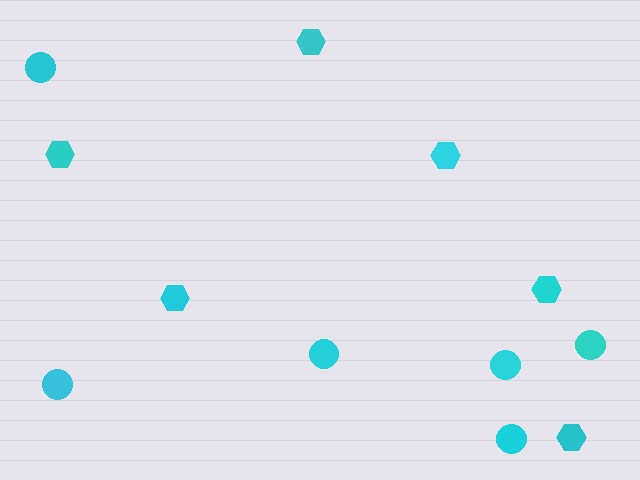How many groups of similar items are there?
There are 2 groups: one group of hexagons (6) and one group of circles (6).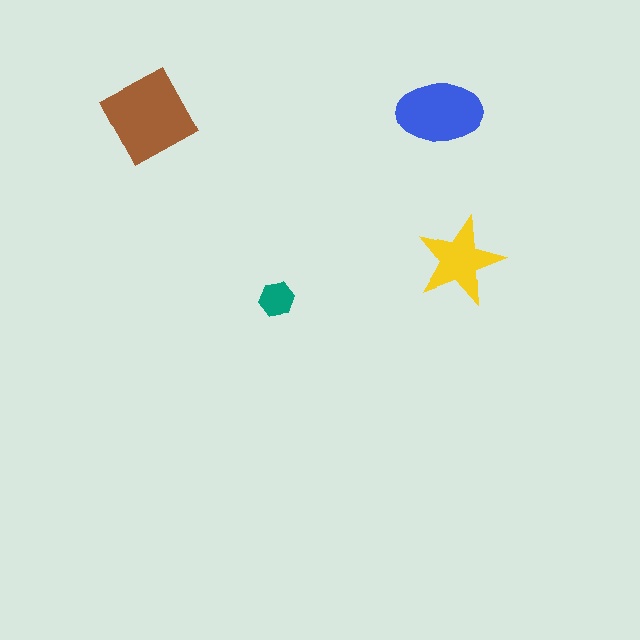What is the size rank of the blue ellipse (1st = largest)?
2nd.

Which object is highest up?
The blue ellipse is topmost.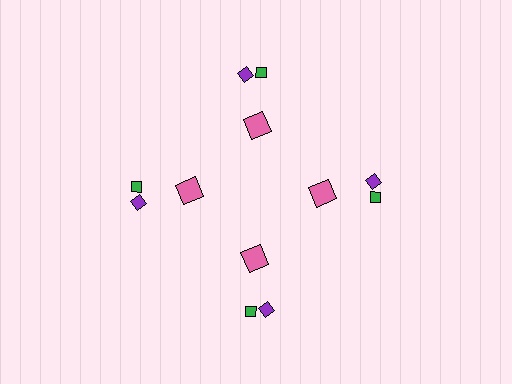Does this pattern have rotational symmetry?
Yes, this pattern has 4-fold rotational symmetry. It looks the same after rotating 90 degrees around the center.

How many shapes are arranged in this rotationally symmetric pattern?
There are 12 shapes, arranged in 4 groups of 3.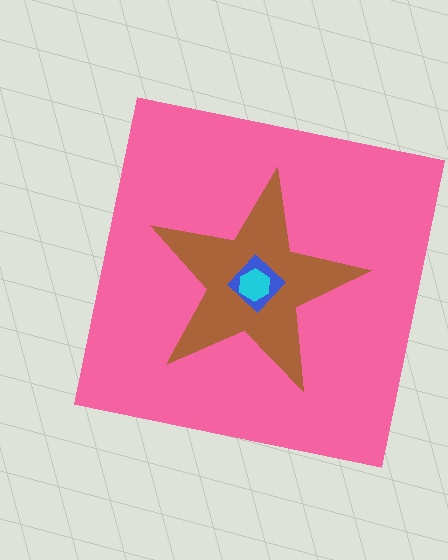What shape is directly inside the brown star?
The blue diamond.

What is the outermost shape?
The pink square.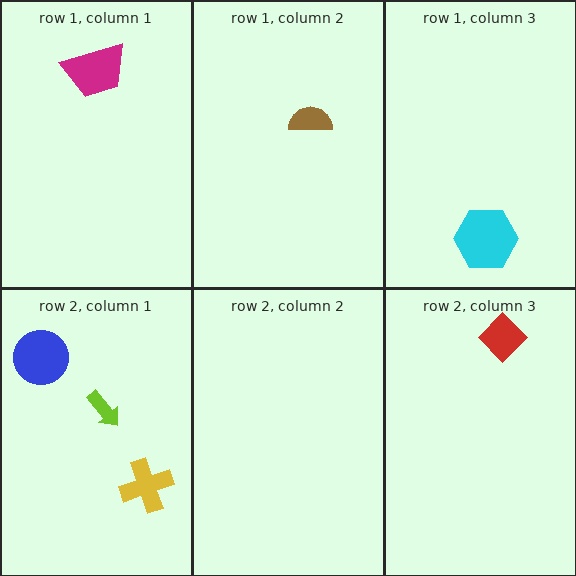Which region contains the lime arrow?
The row 2, column 1 region.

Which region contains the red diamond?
The row 2, column 3 region.